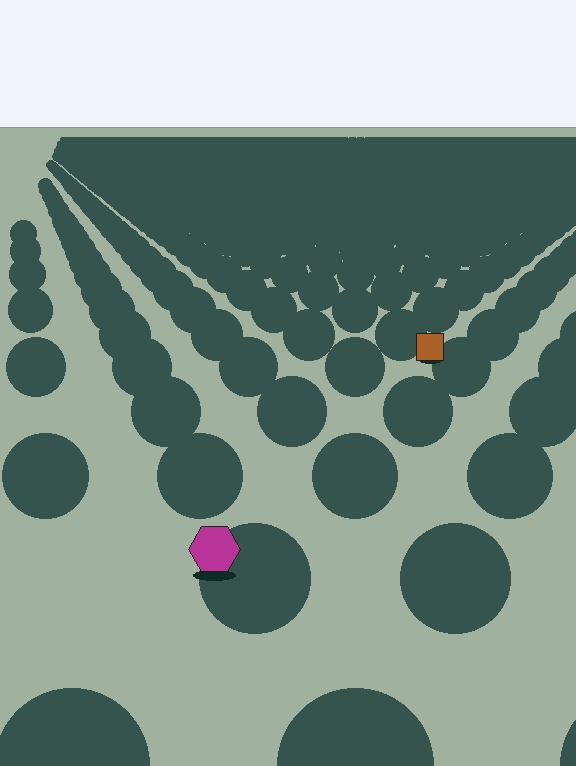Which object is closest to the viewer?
The magenta hexagon is closest. The texture marks near it are larger and more spread out.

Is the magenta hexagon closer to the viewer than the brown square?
Yes. The magenta hexagon is closer — you can tell from the texture gradient: the ground texture is coarser near it.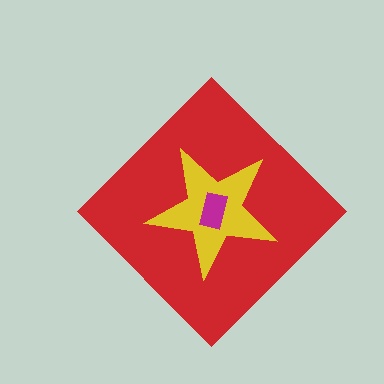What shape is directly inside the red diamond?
The yellow star.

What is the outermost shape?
The red diamond.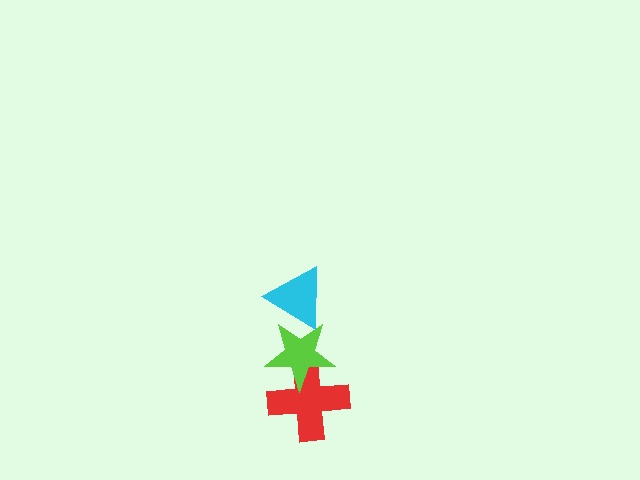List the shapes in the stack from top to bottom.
From top to bottom: the cyan triangle, the lime star, the red cross.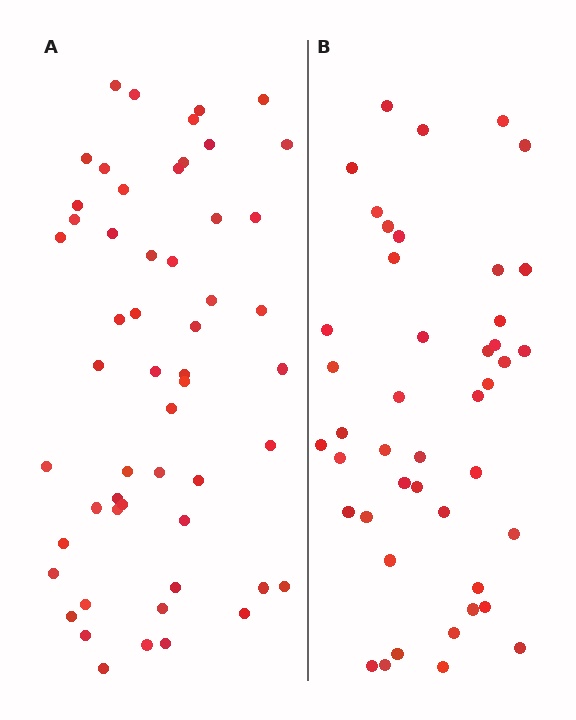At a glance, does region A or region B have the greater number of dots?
Region A (the left region) has more dots.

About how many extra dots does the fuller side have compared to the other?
Region A has roughly 10 or so more dots than region B.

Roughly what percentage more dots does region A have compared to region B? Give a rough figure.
About 25% more.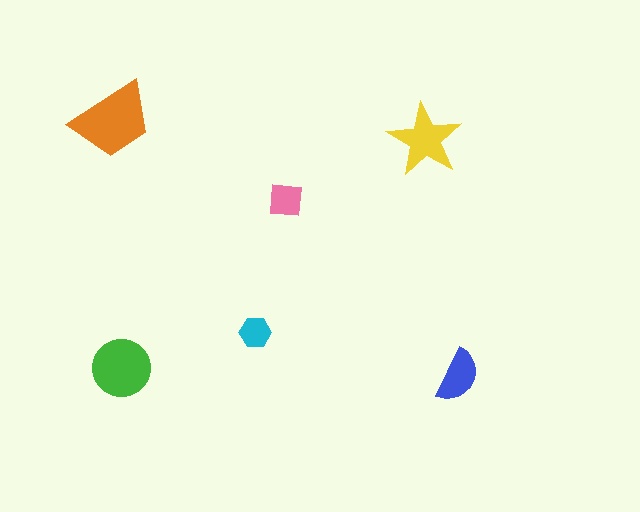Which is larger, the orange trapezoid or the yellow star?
The orange trapezoid.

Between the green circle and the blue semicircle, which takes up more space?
The green circle.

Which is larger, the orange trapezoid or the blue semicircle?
The orange trapezoid.